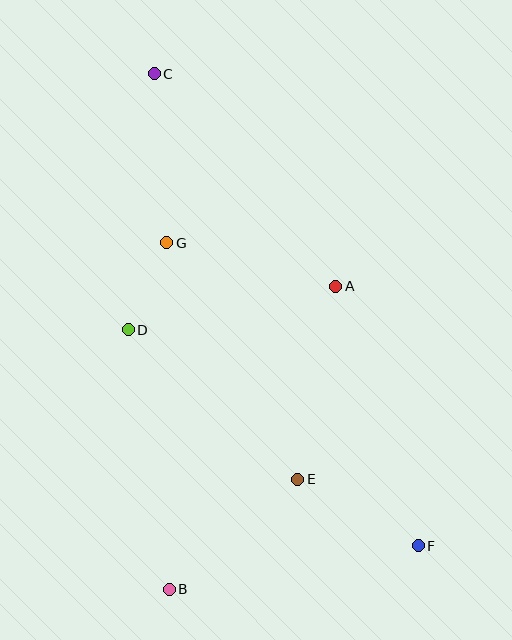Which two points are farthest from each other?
Points C and F are farthest from each other.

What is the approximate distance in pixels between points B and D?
The distance between B and D is approximately 263 pixels.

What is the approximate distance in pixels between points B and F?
The distance between B and F is approximately 253 pixels.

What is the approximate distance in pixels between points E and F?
The distance between E and F is approximately 138 pixels.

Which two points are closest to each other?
Points D and G are closest to each other.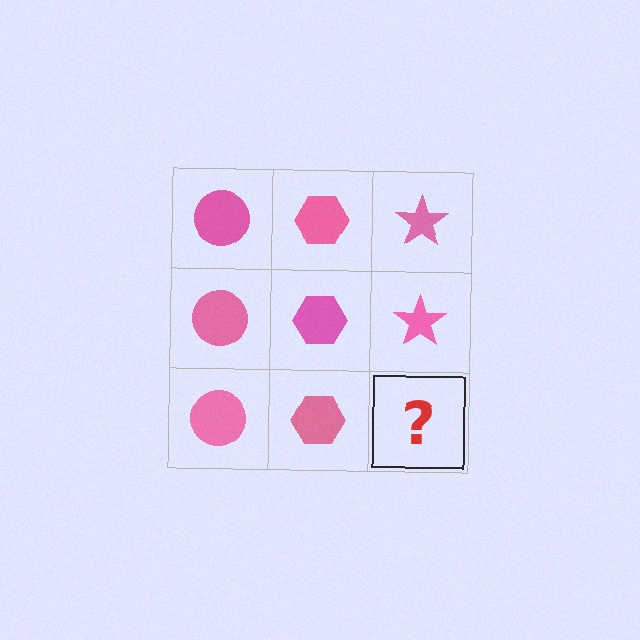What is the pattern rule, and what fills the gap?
The rule is that each column has a consistent shape. The gap should be filled with a pink star.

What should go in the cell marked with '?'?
The missing cell should contain a pink star.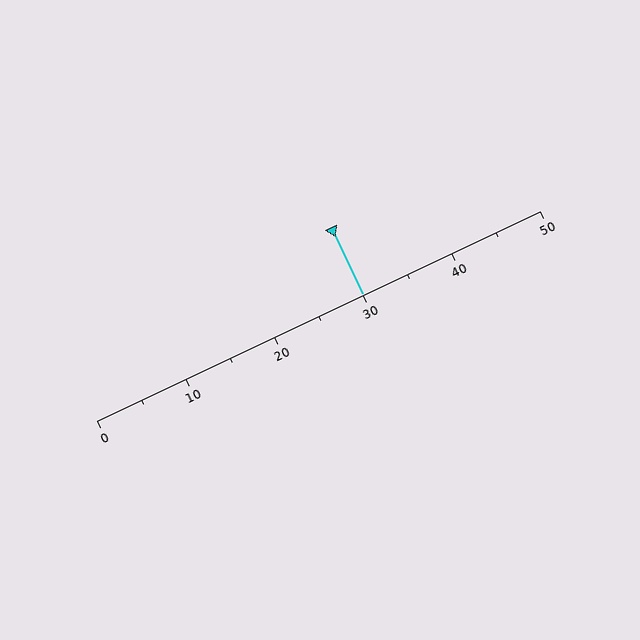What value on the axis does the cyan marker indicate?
The marker indicates approximately 30.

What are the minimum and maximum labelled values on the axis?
The axis runs from 0 to 50.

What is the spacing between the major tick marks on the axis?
The major ticks are spaced 10 apart.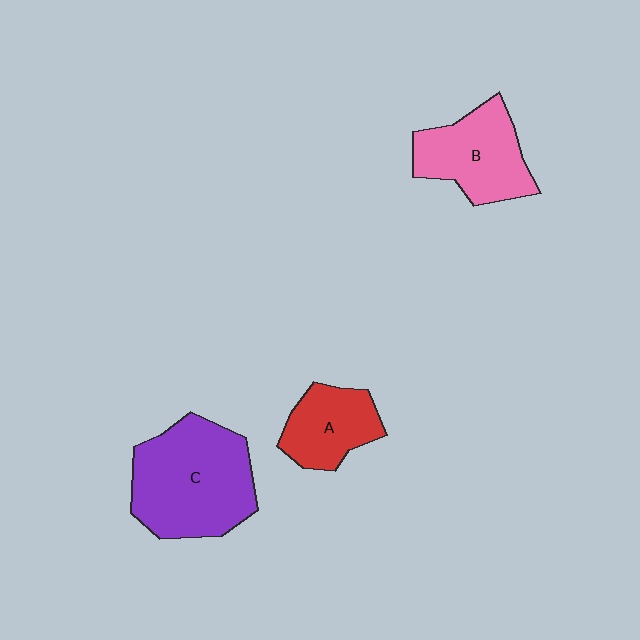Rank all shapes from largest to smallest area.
From largest to smallest: C (purple), B (pink), A (red).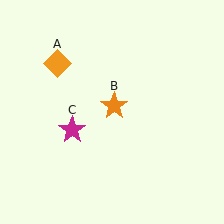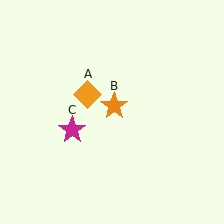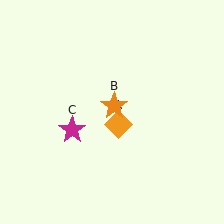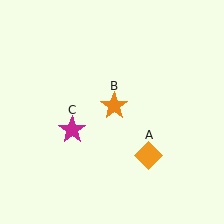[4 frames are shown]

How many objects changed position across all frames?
1 object changed position: orange diamond (object A).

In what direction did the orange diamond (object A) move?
The orange diamond (object A) moved down and to the right.